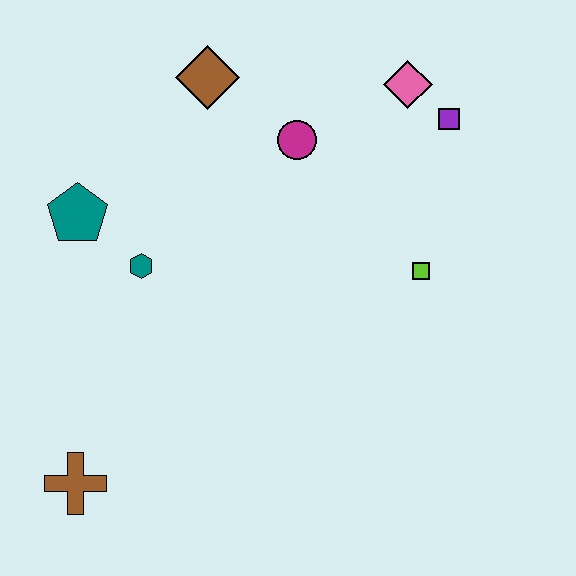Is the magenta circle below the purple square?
Yes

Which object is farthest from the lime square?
The brown cross is farthest from the lime square.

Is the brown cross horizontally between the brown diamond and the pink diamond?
No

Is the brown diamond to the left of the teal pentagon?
No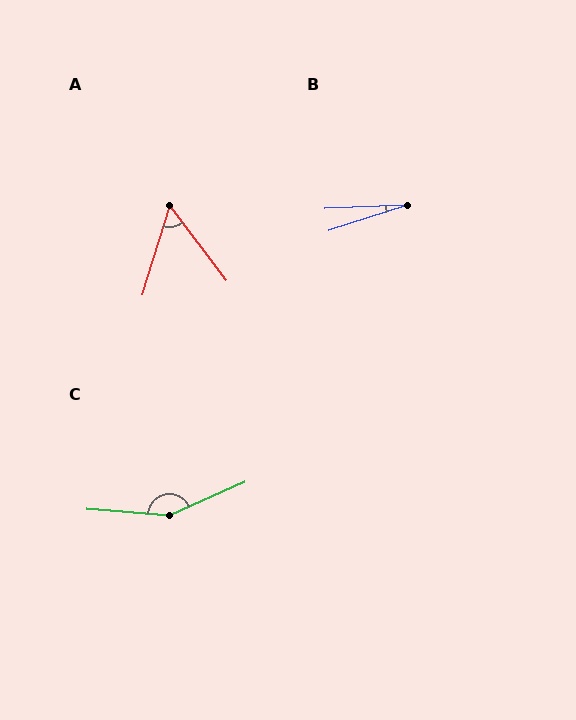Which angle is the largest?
C, at approximately 152 degrees.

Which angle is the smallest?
B, at approximately 16 degrees.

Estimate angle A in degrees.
Approximately 54 degrees.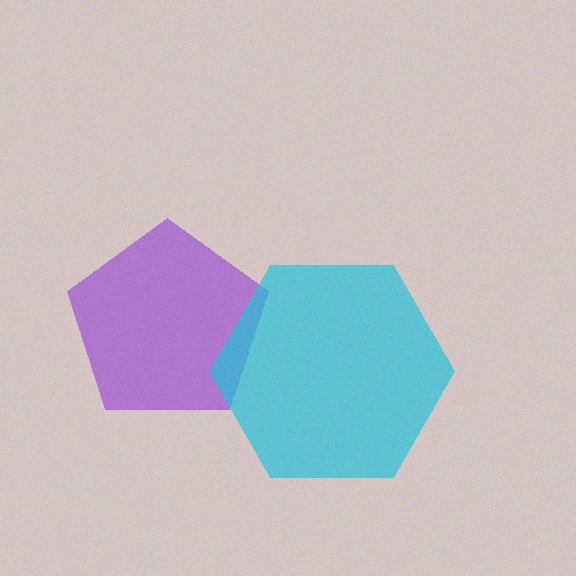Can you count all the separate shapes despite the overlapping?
Yes, there are 2 separate shapes.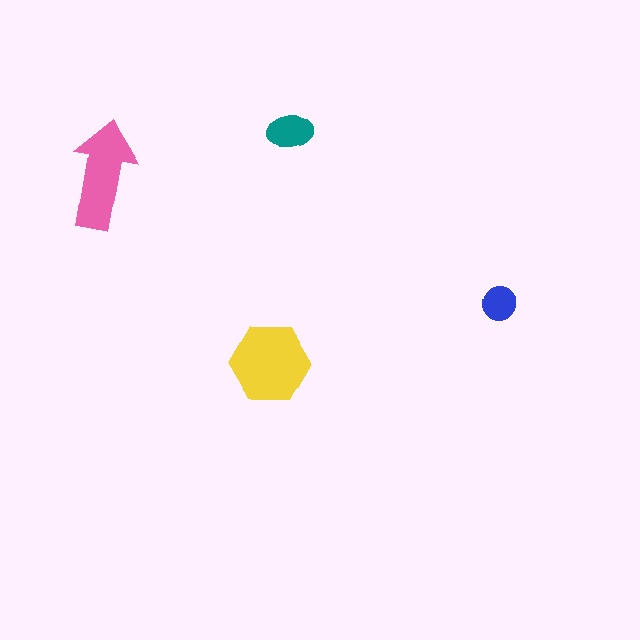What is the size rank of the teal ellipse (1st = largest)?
3rd.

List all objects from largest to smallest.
The yellow hexagon, the pink arrow, the teal ellipse, the blue circle.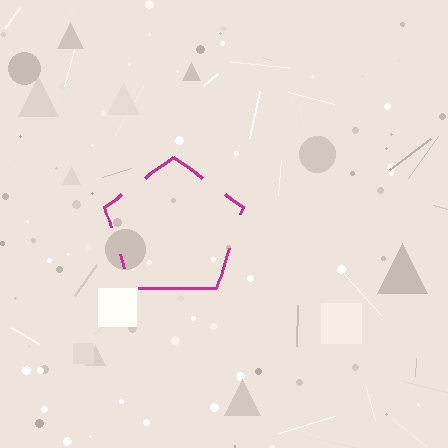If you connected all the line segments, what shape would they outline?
They would outline a pentagon.